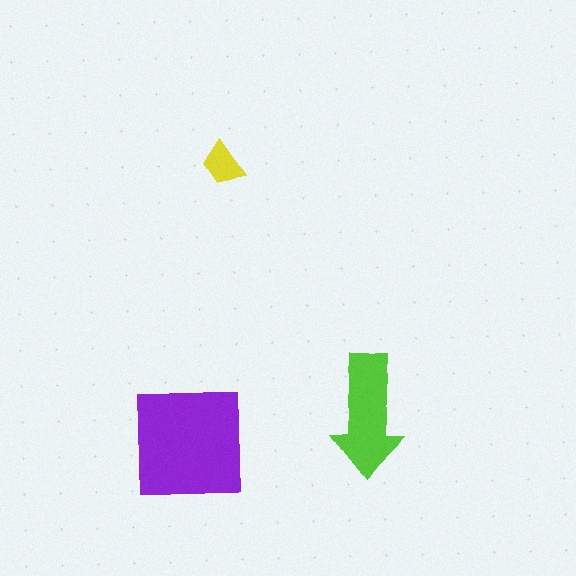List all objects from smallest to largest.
The yellow trapezoid, the lime arrow, the purple square.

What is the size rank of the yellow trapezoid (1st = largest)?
3rd.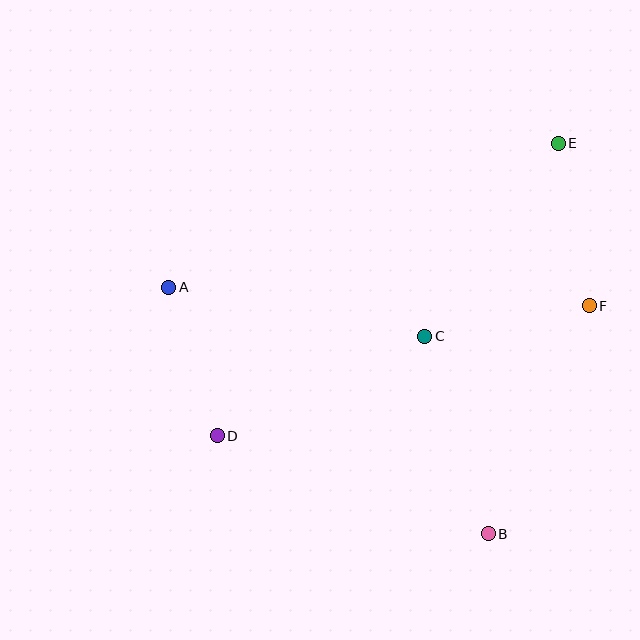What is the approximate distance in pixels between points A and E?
The distance between A and E is approximately 416 pixels.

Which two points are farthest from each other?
Points D and E are farthest from each other.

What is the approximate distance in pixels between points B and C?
The distance between B and C is approximately 208 pixels.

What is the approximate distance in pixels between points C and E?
The distance between C and E is approximately 235 pixels.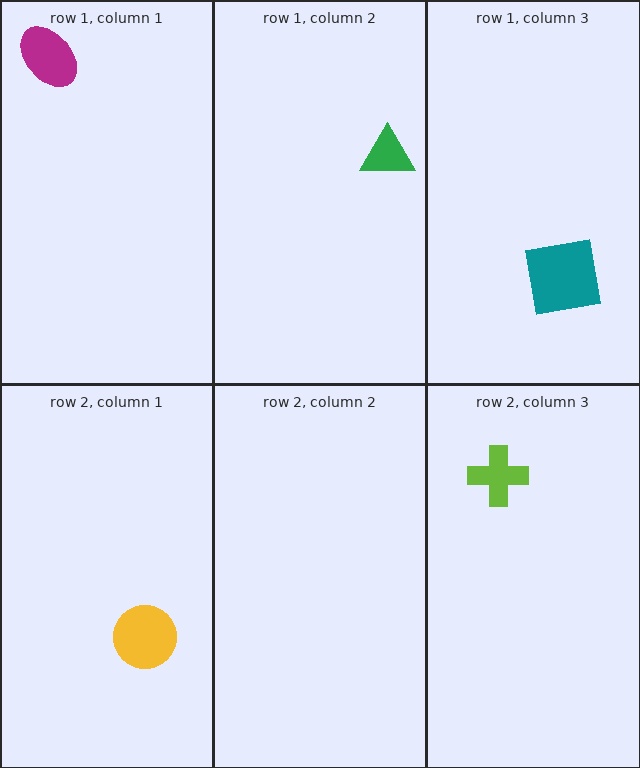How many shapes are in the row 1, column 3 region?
1.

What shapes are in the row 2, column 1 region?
The yellow circle.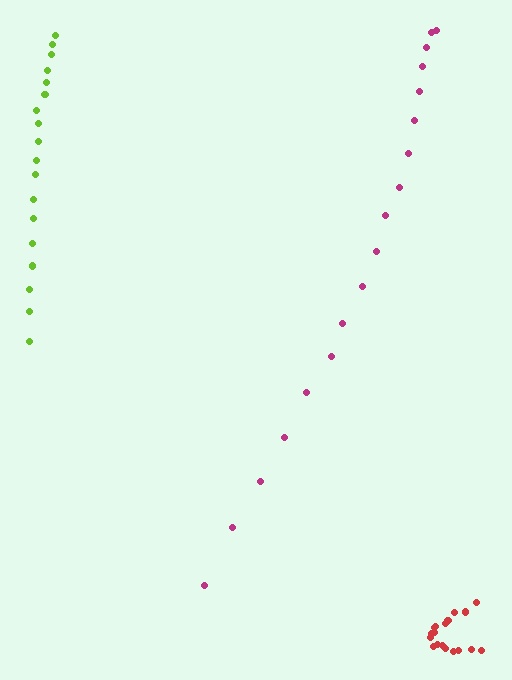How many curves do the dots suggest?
There are 3 distinct paths.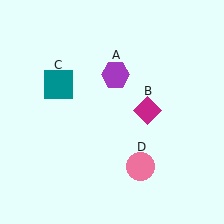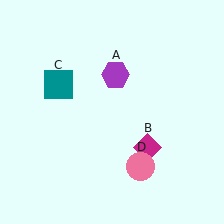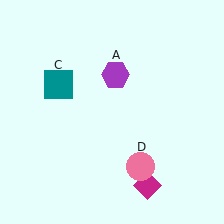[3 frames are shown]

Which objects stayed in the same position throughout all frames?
Purple hexagon (object A) and teal square (object C) and pink circle (object D) remained stationary.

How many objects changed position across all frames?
1 object changed position: magenta diamond (object B).